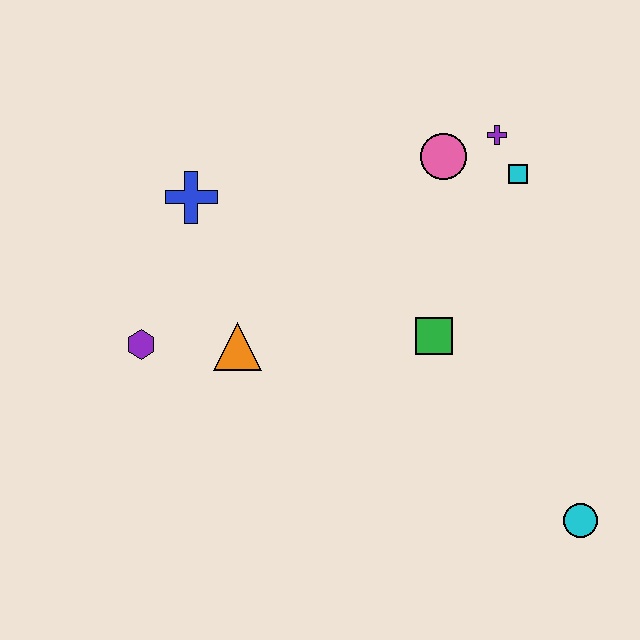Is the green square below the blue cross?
Yes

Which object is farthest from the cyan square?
The purple hexagon is farthest from the cyan square.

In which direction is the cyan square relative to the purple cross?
The cyan square is below the purple cross.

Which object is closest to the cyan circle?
The green square is closest to the cyan circle.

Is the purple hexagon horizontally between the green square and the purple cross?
No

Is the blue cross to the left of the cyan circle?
Yes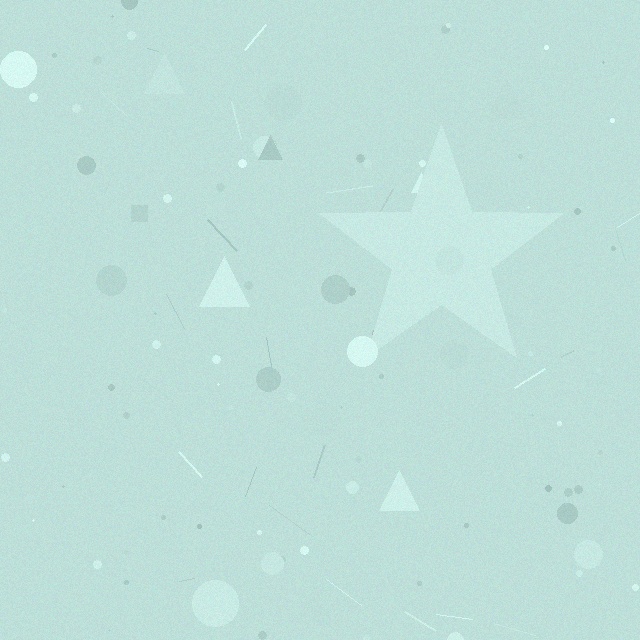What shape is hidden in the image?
A star is hidden in the image.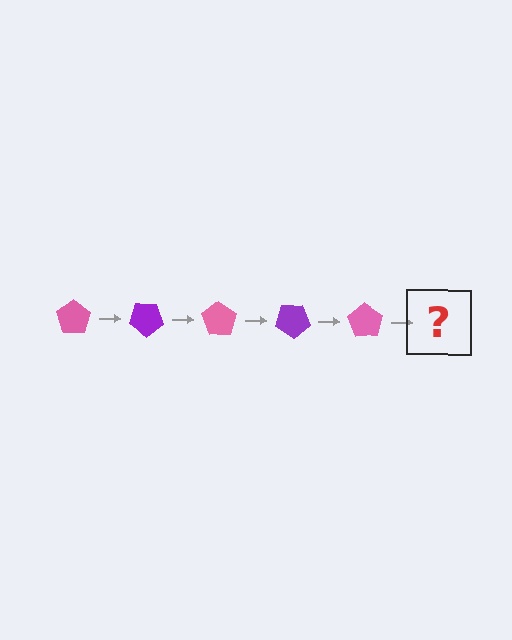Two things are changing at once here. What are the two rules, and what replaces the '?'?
The two rules are that it rotates 35 degrees each step and the color cycles through pink and purple. The '?' should be a purple pentagon, rotated 175 degrees from the start.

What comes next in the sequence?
The next element should be a purple pentagon, rotated 175 degrees from the start.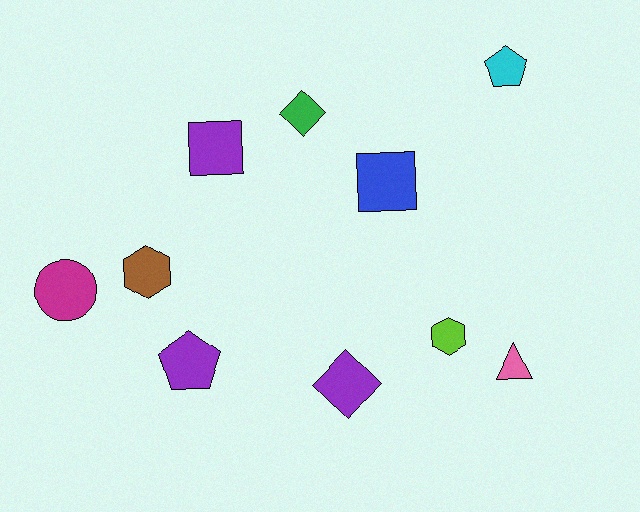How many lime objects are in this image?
There is 1 lime object.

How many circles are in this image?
There is 1 circle.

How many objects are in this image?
There are 10 objects.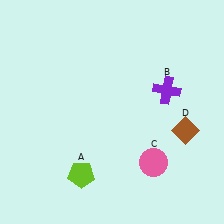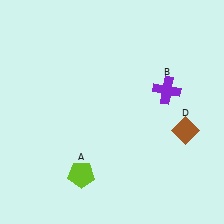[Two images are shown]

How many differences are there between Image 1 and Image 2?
There is 1 difference between the two images.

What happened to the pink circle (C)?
The pink circle (C) was removed in Image 2. It was in the bottom-right area of Image 1.